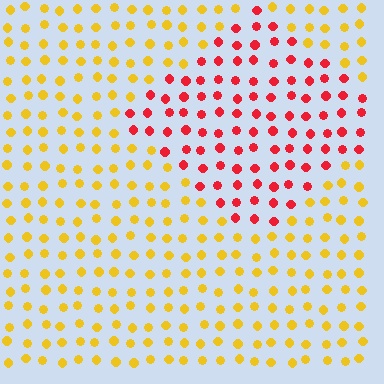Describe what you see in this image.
The image is filled with small yellow elements in a uniform arrangement. A diamond-shaped region is visible where the elements are tinted to a slightly different hue, forming a subtle color boundary.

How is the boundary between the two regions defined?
The boundary is defined purely by a slight shift in hue (about 54 degrees). Spacing, size, and orientation are identical on both sides.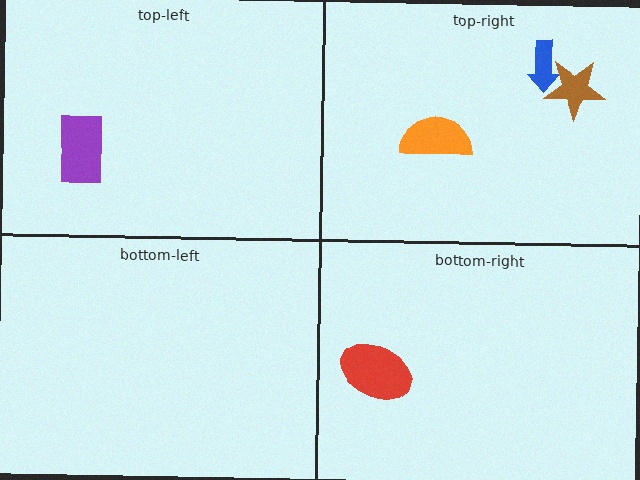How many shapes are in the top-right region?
3.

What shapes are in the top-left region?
The purple rectangle.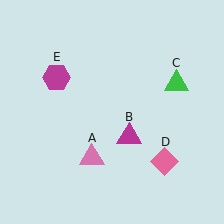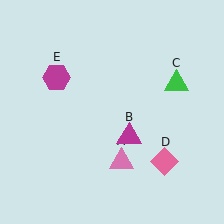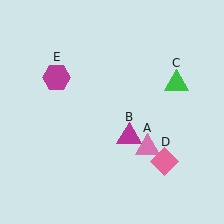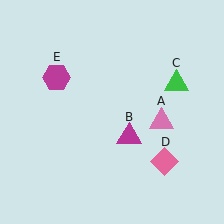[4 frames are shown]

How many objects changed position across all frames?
1 object changed position: pink triangle (object A).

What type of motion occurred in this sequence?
The pink triangle (object A) rotated counterclockwise around the center of the scene.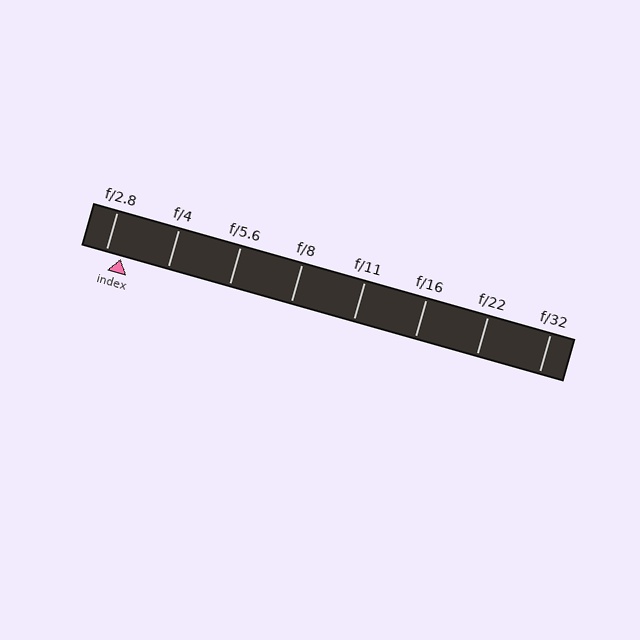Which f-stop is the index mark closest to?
The index mark is closest to f/2.8.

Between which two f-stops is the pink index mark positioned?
The index mark is between f/2.8 and f/4.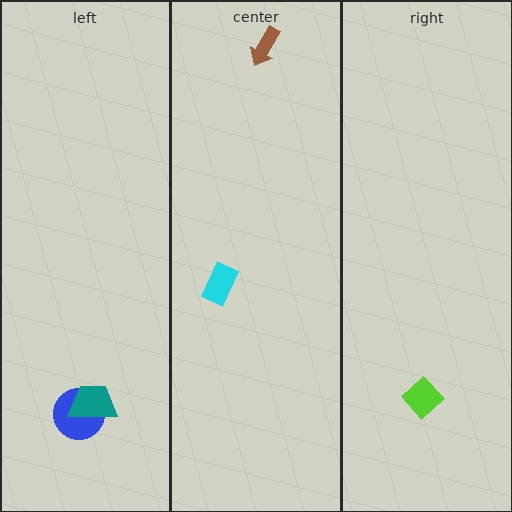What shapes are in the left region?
The blue circle, the teal trapezoid.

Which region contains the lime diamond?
The right region.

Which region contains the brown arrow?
The center region.